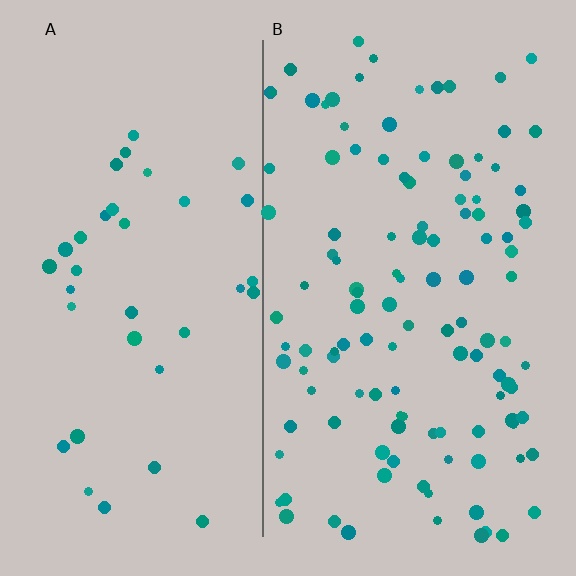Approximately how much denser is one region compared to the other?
Approximately 3.2× — region B over region A.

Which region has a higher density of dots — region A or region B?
B (the right).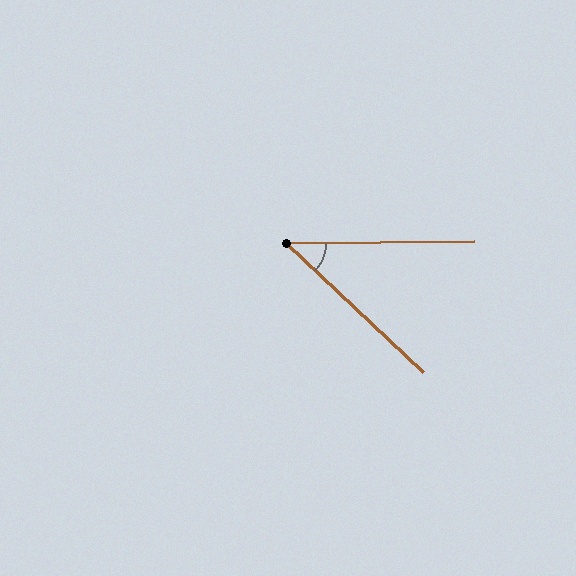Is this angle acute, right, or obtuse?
It is acute.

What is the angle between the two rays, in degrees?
Approximately 44 degrees.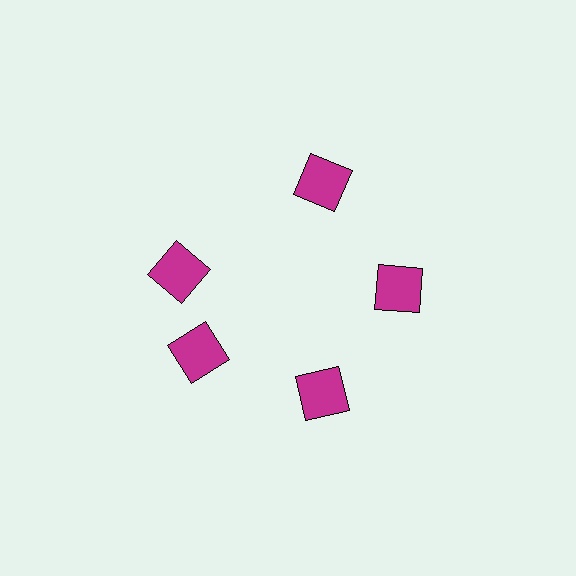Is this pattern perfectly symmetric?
No. The 5 magenta squares are arranged in a ring, but one element near the 10 o'clock position is rotated out of alignment along the ring, breaking the 5-fold rotational symmetry.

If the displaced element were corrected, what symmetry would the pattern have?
It would have 5-fold rotational symmetry — the pattern would map onto itself every 72 degrees.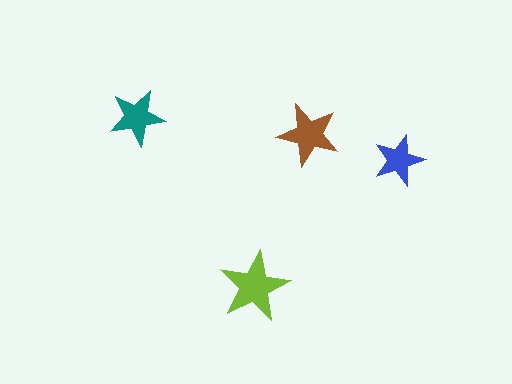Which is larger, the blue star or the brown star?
The brown one.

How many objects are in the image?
There are 4 objects in the image.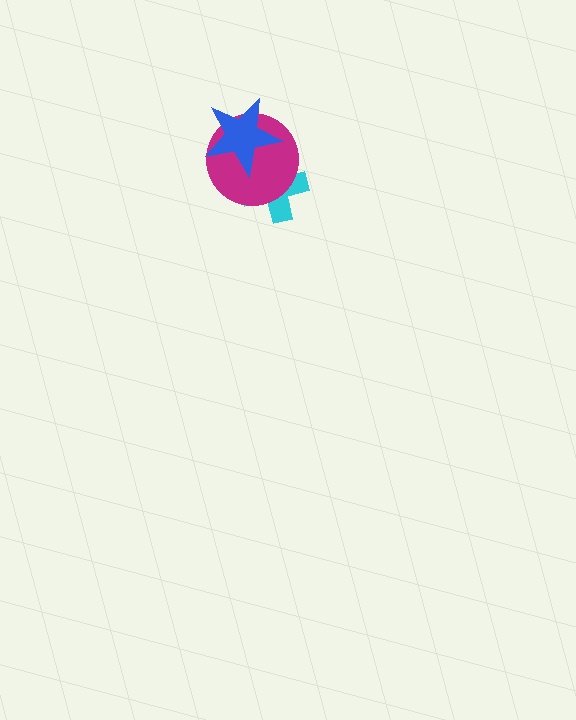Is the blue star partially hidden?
No, no other shape covers it.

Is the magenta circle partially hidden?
Yes, it is partially covered by another shape.